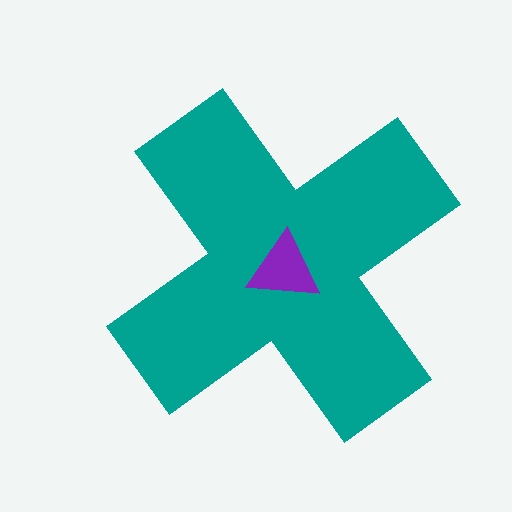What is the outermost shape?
The teal cross.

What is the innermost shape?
The purple triangle.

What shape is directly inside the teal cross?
The purple triangle.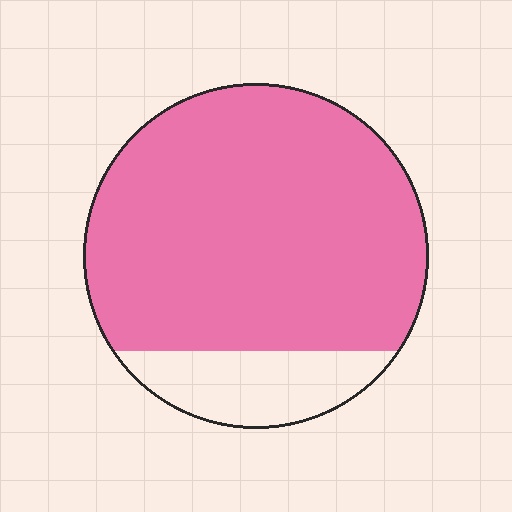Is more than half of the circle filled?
Yes.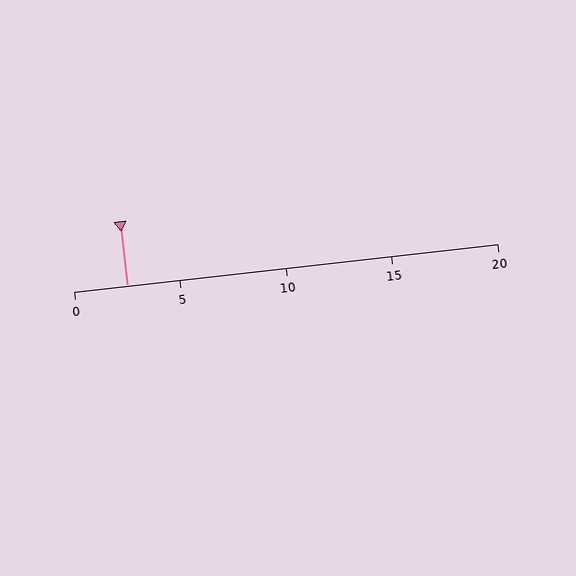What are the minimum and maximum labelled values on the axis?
The axis runs from 0 to 20.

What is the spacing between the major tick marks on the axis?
The major ticks are spaced 5 apart.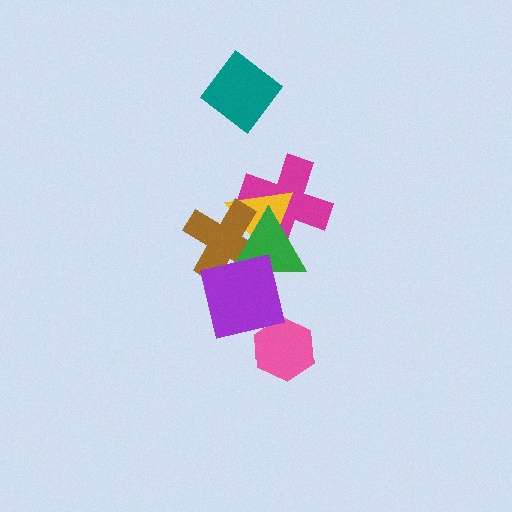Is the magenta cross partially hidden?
Yes, it is partially covered by another shape.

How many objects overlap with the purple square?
3 objects overlap with the purple square.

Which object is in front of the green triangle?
The purple square is in front of the green triangle.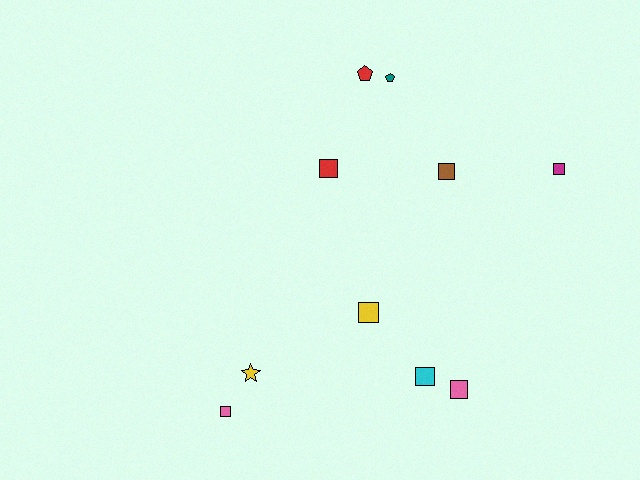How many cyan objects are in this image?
There is 1 cyan object.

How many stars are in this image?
There is 1 star.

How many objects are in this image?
There are 10 objects.